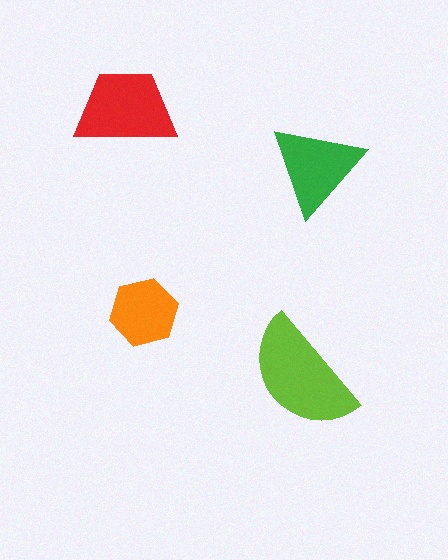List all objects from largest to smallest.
The lime semicircle, the red trapezoid, the green triangle, the orange hexagon.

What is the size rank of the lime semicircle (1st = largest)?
1st.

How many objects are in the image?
There are 4 objects in the image.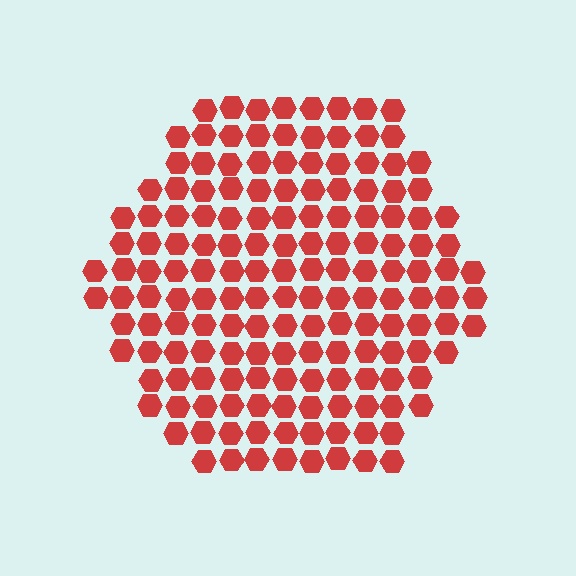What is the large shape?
The large shape is a hexagon.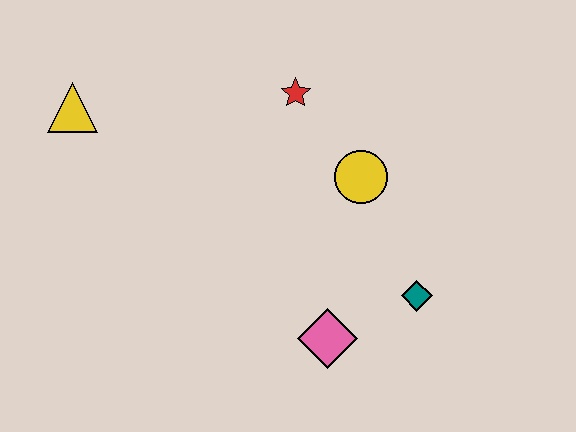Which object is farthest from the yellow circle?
The yellow triangle is farthest from the yellow circle.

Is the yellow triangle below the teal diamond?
No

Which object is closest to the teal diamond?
The pink diamond is closest to the teal diamond.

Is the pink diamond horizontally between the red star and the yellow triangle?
No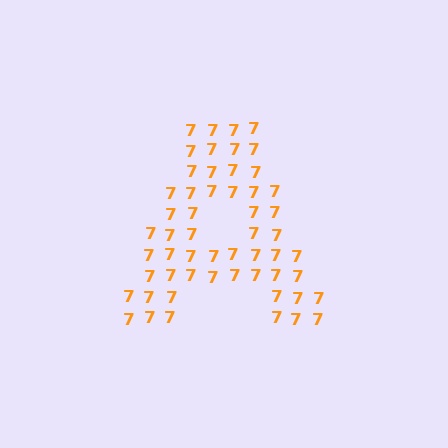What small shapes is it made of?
It is made of small digit 7's.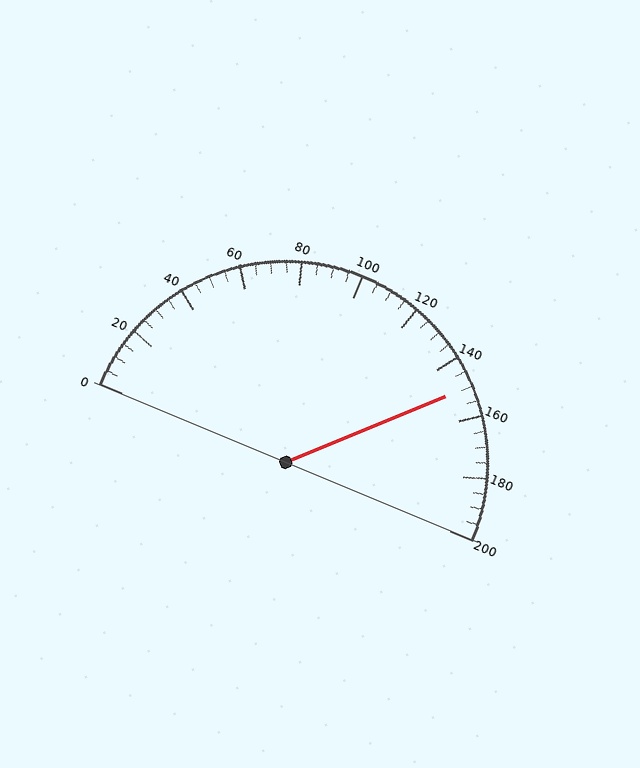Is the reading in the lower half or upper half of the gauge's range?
The reading is in the upper half of the range (0 to 200).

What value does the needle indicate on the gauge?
The needle indicates approximately 150.